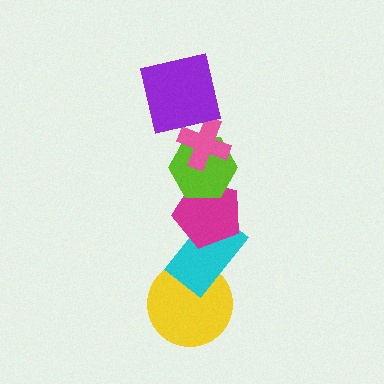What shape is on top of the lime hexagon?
The pink cross is on top of the lime hexagon.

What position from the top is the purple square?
The purple square is 1st from the top.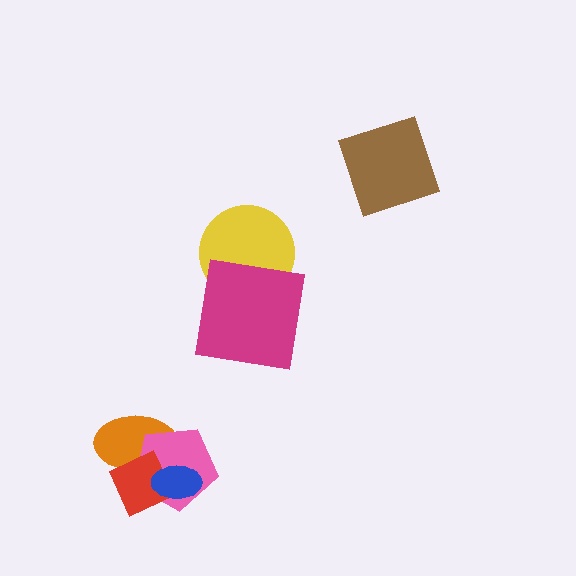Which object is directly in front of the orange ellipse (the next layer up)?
The pink pentagon is directly in front of the orange ellipse.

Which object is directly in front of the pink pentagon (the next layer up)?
The red diamond is directly in front of the pink pentagon.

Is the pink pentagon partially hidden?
Yes, it is partially covered by another shape.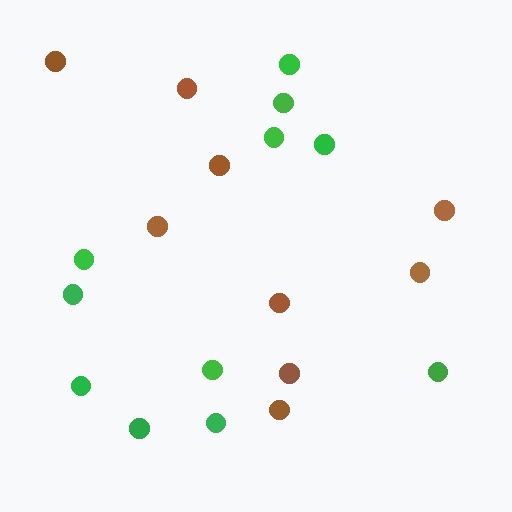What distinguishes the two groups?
There are 2 groups: one group of green circles (11) and one group of brown circles (9).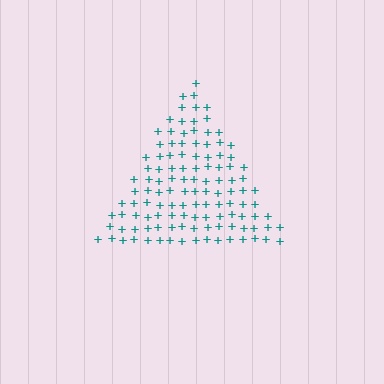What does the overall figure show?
The overall figure shows a triangle.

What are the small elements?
The small elements are plus signs.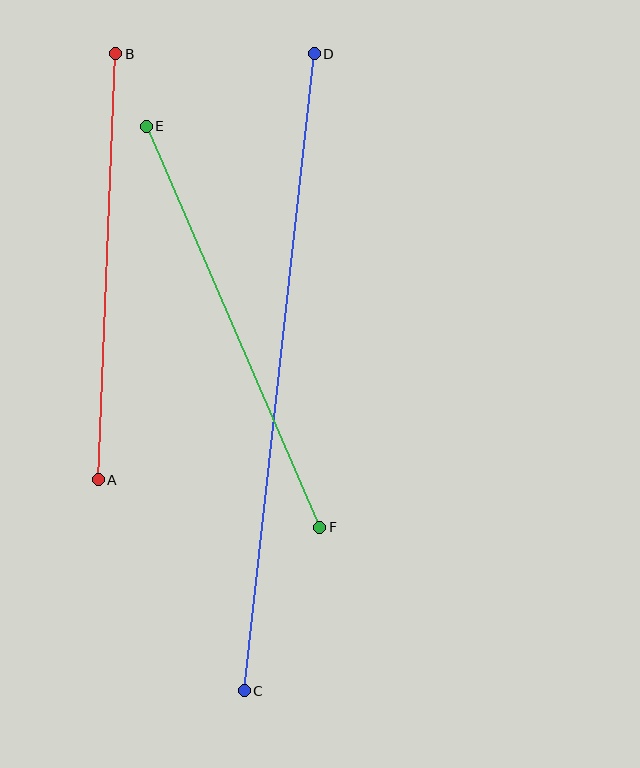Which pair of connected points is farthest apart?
Points C and D are farthest apart.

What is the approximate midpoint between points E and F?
The midpoint is at approximately (233, 327) pixels.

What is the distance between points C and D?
The distance is approximately 640 pixels.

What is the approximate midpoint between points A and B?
The midpoint is at approximately (107, 267) pixels.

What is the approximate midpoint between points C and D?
The midpoint is at approximately (279, 372) pixels.